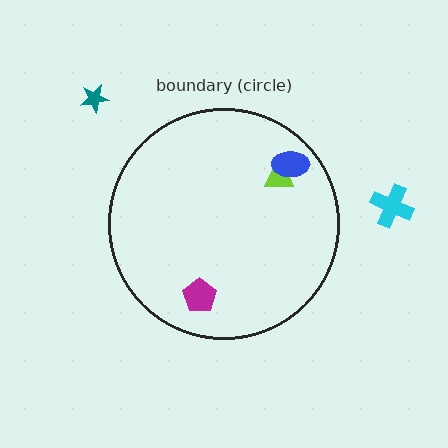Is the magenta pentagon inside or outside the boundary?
Inside.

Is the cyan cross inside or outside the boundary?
Outside.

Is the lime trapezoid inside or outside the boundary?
Inside.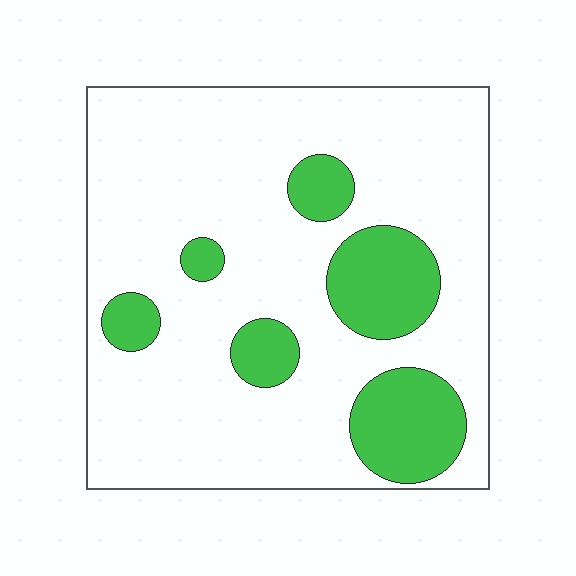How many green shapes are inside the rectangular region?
6.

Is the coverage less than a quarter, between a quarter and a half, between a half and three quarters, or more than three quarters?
Less than a quarter.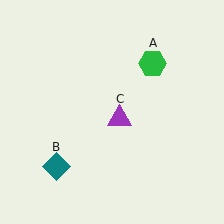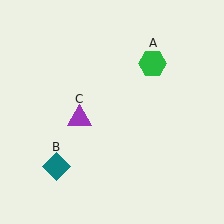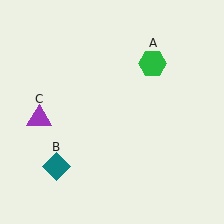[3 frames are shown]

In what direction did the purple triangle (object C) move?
The purple triangle (object C) moved left.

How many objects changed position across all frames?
1 object changed position: purple triangle (object C).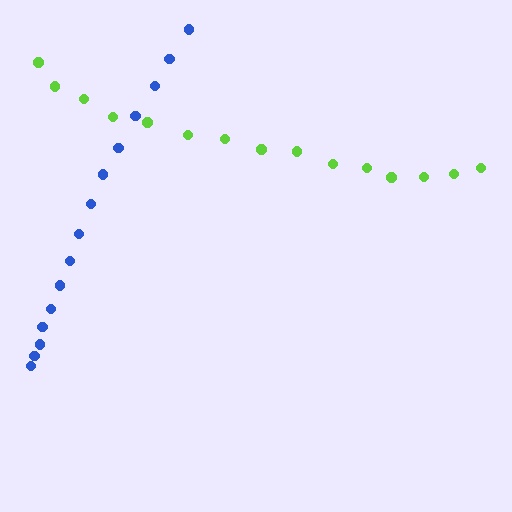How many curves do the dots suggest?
There are 2 distinct paths.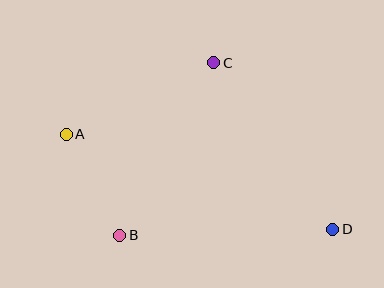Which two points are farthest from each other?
Points A and D are farthest from each other.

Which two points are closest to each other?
Points A and B are closest to each other.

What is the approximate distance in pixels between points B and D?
The distance between B and D is approximately 213 pixels.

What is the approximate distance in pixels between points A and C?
The distance between A and C is approximately 164 pixels.